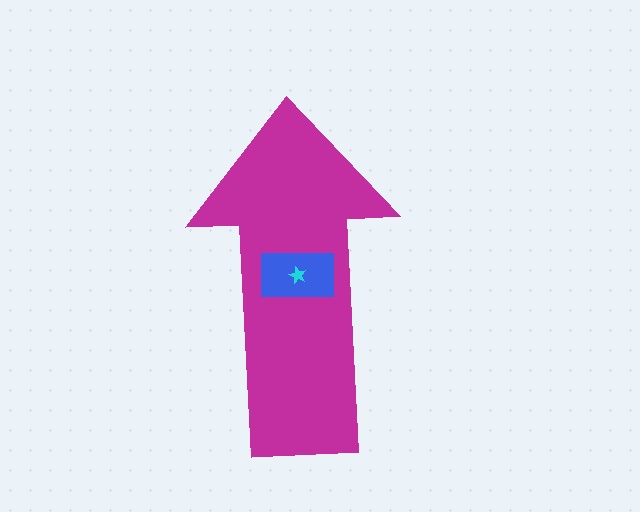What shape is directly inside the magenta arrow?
The blue rectangle.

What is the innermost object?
The cyan star.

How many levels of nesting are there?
3.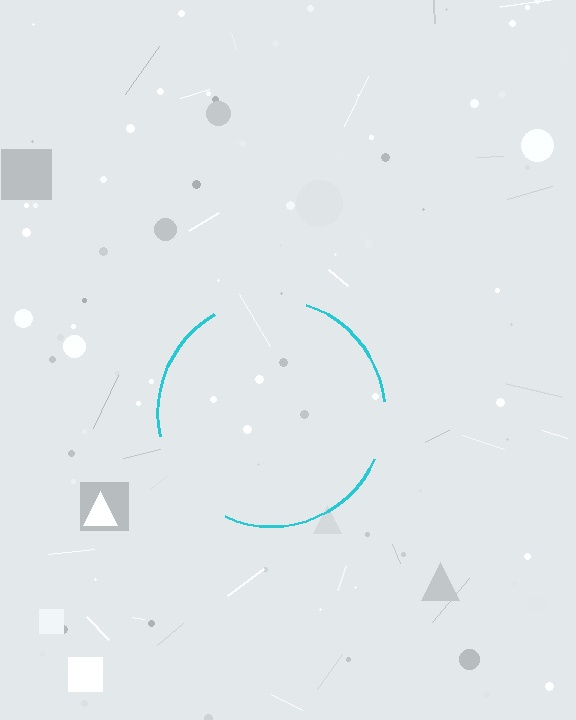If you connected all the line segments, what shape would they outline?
They would outline a circle.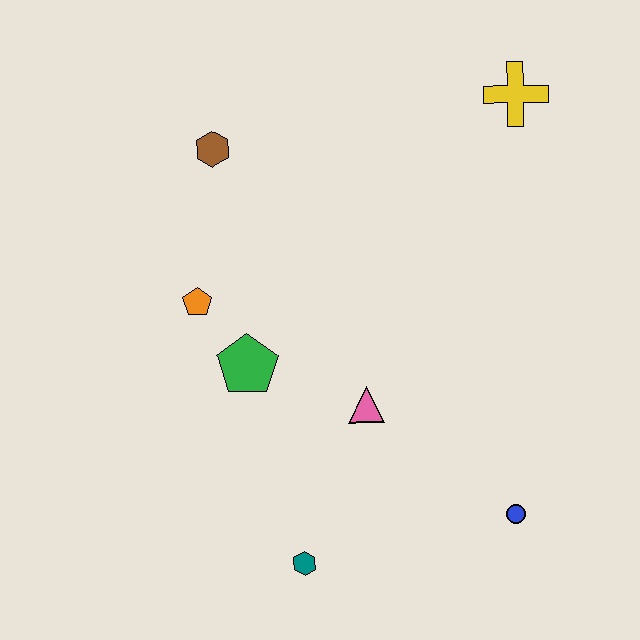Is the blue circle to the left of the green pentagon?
No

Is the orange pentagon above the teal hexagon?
Yes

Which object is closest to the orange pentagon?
The green pentagon is closest to the orange pentagon.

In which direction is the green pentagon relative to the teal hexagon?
The green pentagon is above the teal hexagon.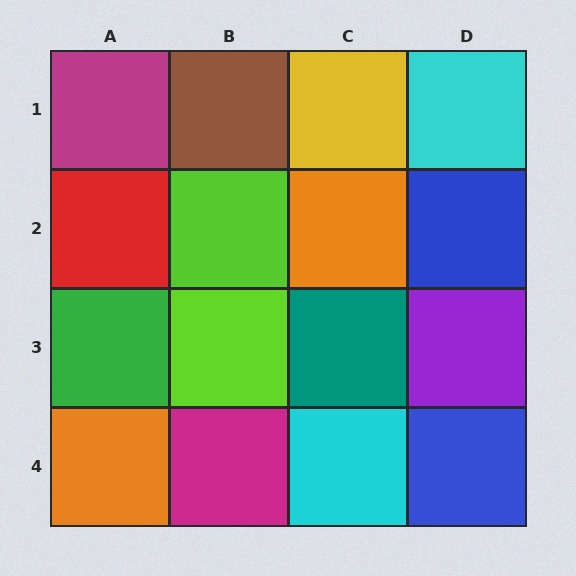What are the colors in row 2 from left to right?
Red, lime, orange, blue.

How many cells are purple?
1 cell is purple.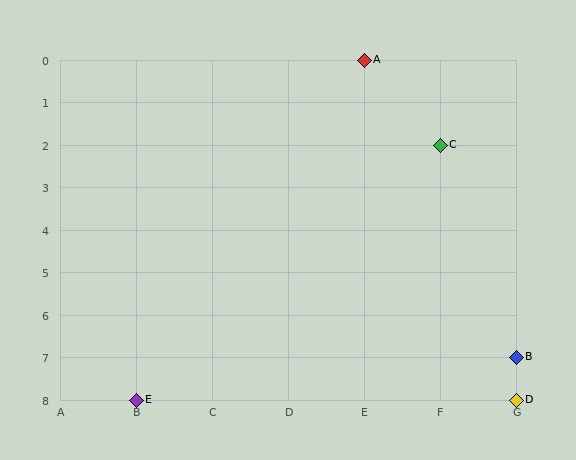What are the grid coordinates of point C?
Point C is at grid coordinates (F, 2).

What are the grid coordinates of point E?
Point E is at grid coordinates (B, 8).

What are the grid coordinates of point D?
Point D is at grid coordinates (G, 8).